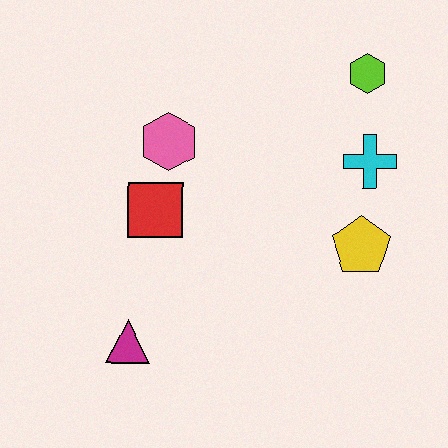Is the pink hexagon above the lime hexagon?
No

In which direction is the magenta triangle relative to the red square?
The magenta triangle is below the red square.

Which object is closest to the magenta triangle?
The red square is closest to the magenta triangle.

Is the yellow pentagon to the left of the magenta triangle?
No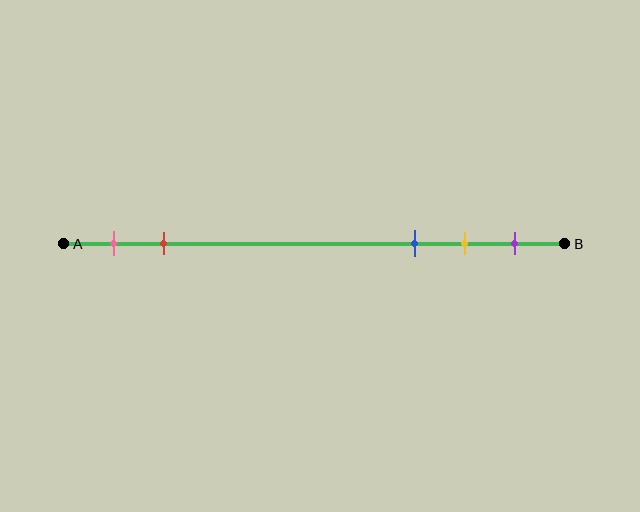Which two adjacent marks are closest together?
The yellow and purple marks are the closest adjacent pair.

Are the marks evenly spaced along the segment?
No, the marks are not evenly spaced.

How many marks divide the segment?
There are 5 marks dividing the segment.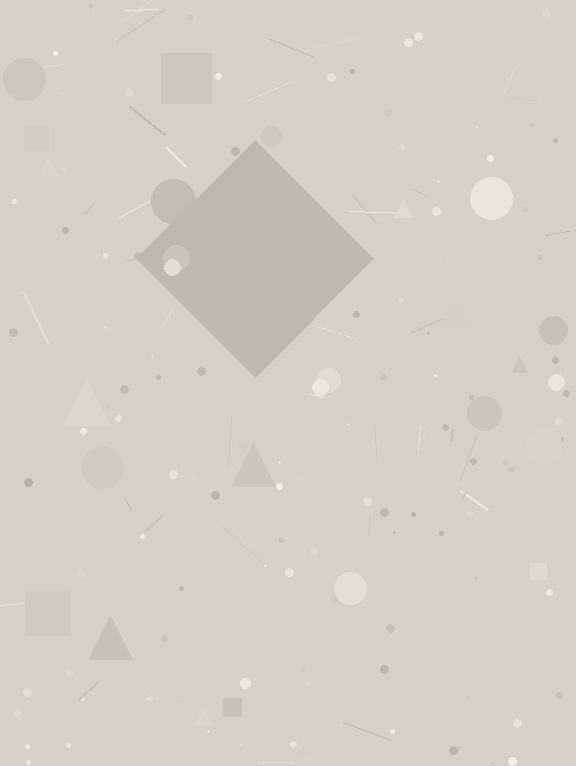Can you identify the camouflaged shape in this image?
The camouflaged shape is a diamond.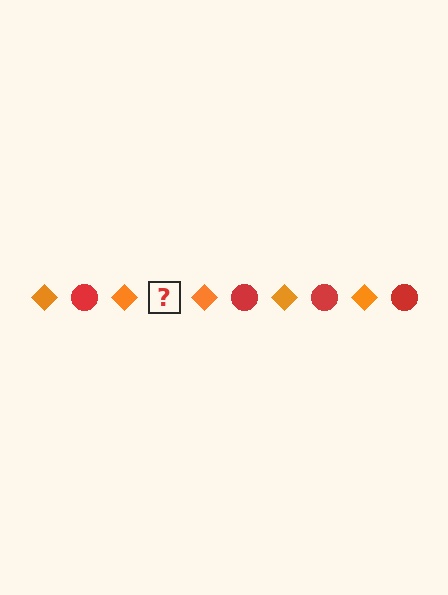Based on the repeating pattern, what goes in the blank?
The blank should be a red circle.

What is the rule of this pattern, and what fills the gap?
The rule is that the pattern alternates between orange diamond and red circle. The gap should be filled with a red circle.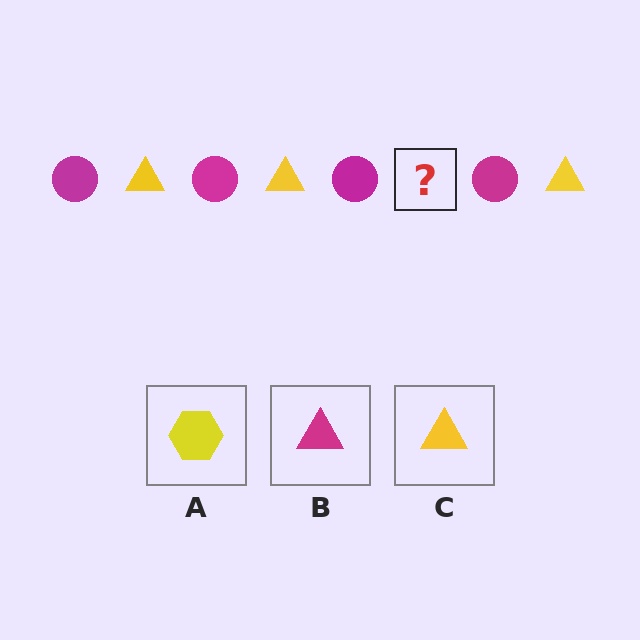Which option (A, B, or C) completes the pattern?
C.